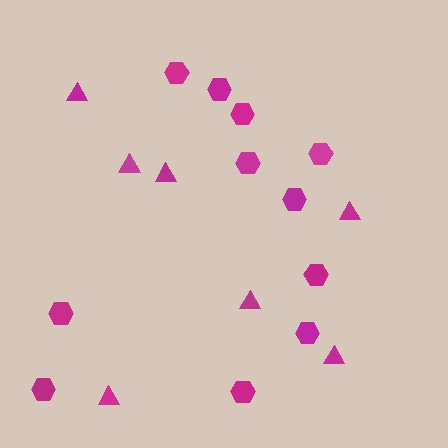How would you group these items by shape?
There are 2 groups: one group of triangles (7) and one group of hexagons (11).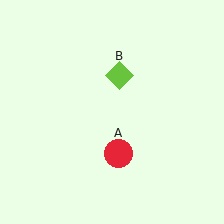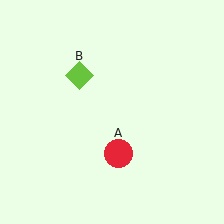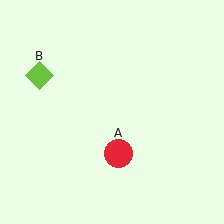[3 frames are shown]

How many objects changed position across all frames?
1 object changed position: lime diamond (object B).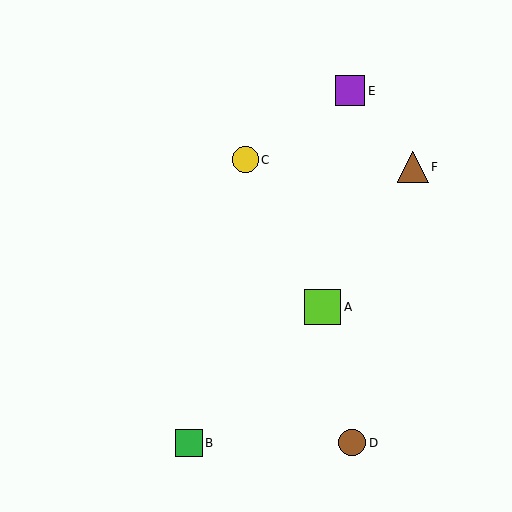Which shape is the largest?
The lime square (labeled A) is the largest.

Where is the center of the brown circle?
The center of the brown circle is at (352, 443).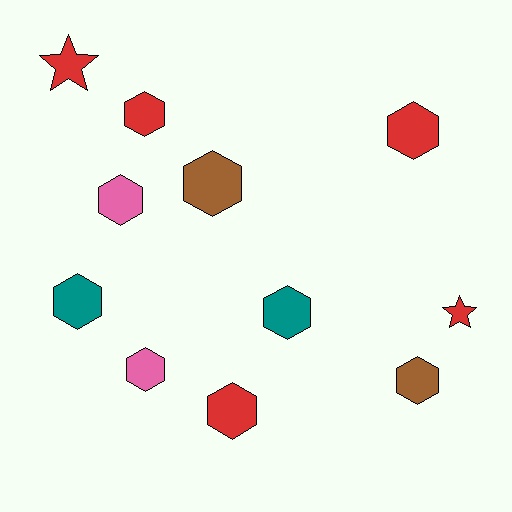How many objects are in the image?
There are 11 objects.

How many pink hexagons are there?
There are 2 pink hexagons.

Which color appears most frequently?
Red, with 5 objects.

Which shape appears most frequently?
Hexagon, with 9 objects.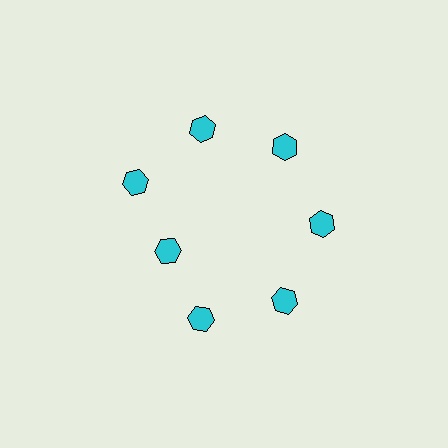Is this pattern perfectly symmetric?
No. The 7 cyan hexagons are arranged in a ring, but one element near the 8 o'clock position is pulled inward toward the center, breaking the 7-fold rotational symmetry.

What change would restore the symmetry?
The symmetry would be restored by moving it outward, back onto the ring so that all 7 hexagons sit at equal angles and equal distance from the center.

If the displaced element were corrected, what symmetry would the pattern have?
It would have 7-fold rotational symmetry — the pattern would map onto itself every 51 degrees.